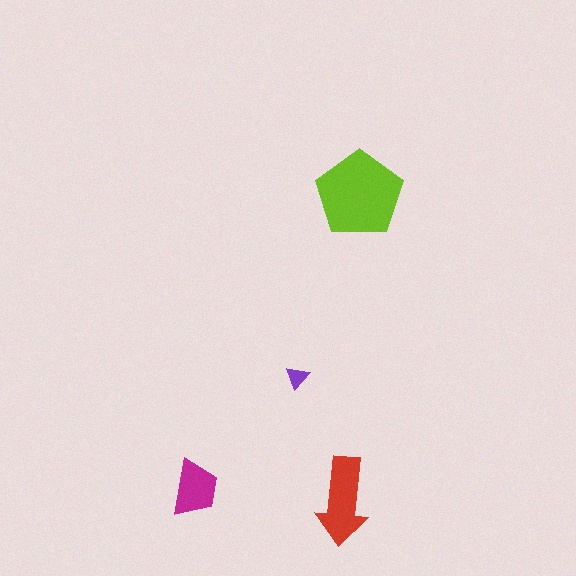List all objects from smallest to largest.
The purple triangle, the magenta trapezoid, the red arrow, the lime pentagon.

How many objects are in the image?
There are 4 objects in the image.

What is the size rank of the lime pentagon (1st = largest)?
1st.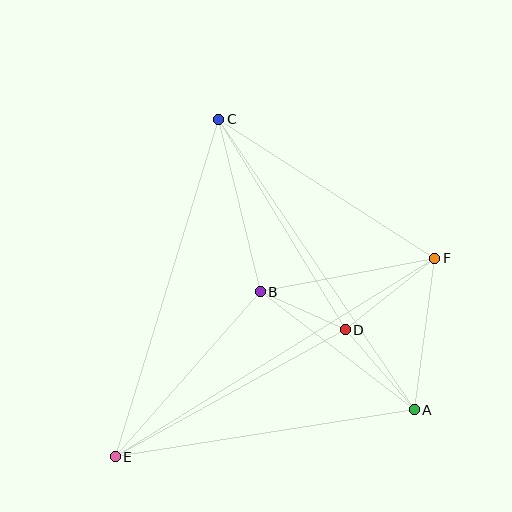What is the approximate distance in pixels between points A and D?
The distance between A and D is approximately 106 pixels.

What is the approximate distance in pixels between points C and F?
The distance between C and F is approximately 257 pixels.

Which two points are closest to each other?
Points B and D are closest to each other.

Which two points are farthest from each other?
Points E and F are farthest from each other.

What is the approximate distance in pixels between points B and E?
The distance between B and E is approximately 220 pixels.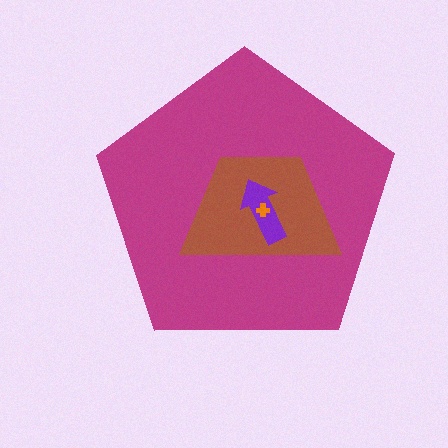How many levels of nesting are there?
4.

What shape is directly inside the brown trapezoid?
The purple arrow.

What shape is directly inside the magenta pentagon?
The brown trapezoid.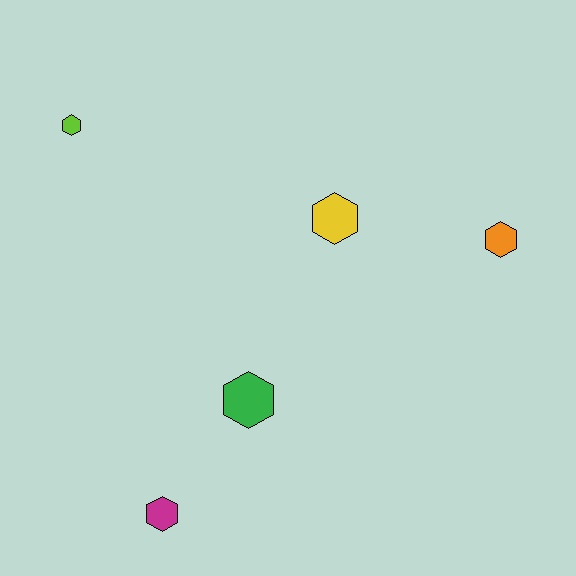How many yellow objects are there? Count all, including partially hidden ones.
There is 1 yellow object.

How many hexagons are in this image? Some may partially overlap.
There are 5 hexagons.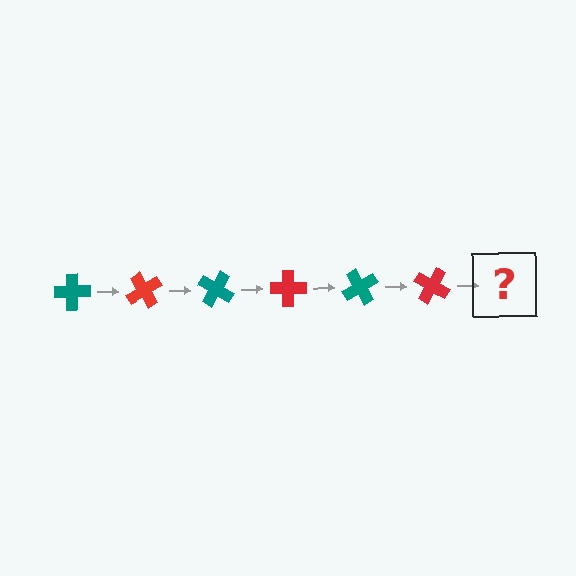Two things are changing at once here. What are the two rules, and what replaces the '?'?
The two rules are that it rotates 60 degrees each step and the color cycles through teal and red. The '?' should be a teal cross, rotated 360 degrees from the start.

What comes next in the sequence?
The next element should be a teal cross, rotated 360 degrees from the start.